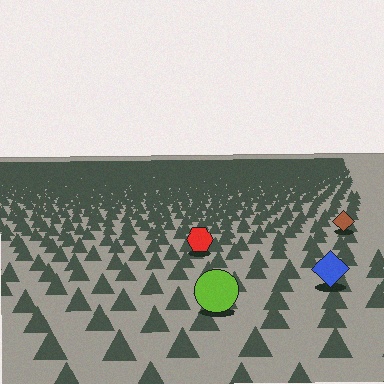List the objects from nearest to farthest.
From nearest to farthest: the lime circle, the blue diamond, the red hexagon, the brown diamond.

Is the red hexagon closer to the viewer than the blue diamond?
No. The blue diamond is closer — you can tell from the texture gradient: the ground texture is coarser near it.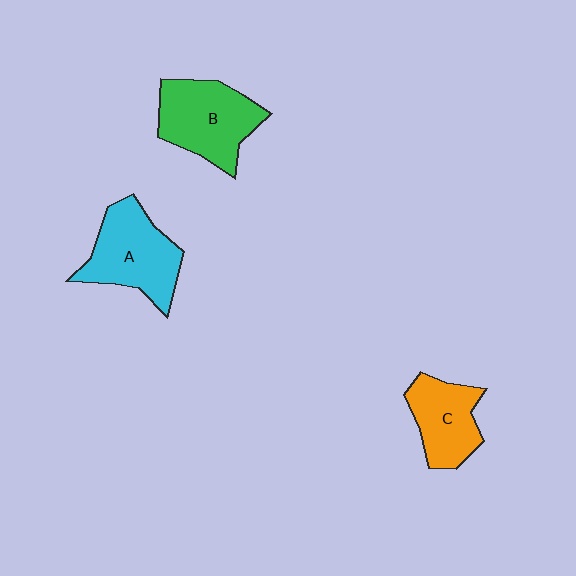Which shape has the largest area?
Shape A (cyan).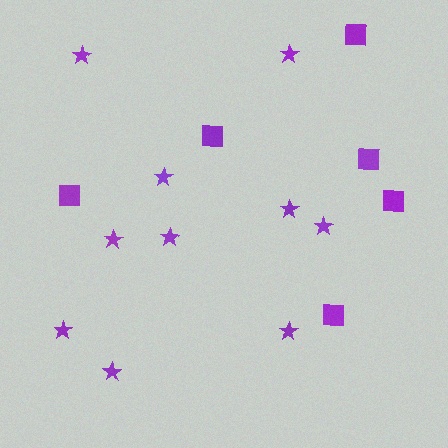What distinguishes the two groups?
There are 2 groups: one group of squares (6) and one group of stars (10).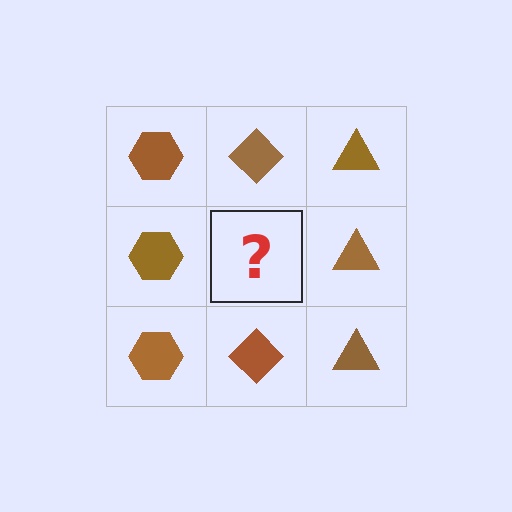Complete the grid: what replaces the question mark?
The question mark should be replaced with a brown diamond.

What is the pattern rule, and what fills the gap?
The rule is that each column has a consistent shape. The gap should be filled with a brown diamond.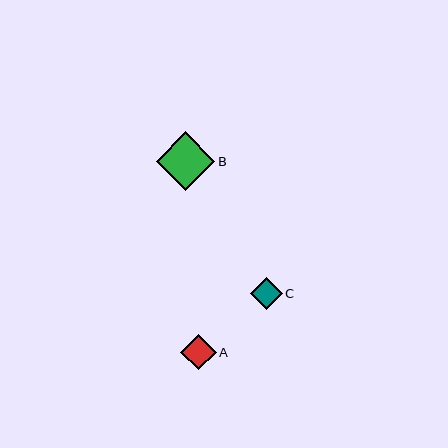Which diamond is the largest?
Diamond B is the largest with a size of approximately 59 pixels.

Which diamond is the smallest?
Diamond C is the smallest with a size of approximately 32 pixels.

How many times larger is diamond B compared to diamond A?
Diamond B is approximately 1.7 times the size of diamond A.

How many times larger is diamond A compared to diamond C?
Diamond A is approximately 1.1 times the size of diamond C.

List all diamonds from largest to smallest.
From largest to smallest: B, A, C.